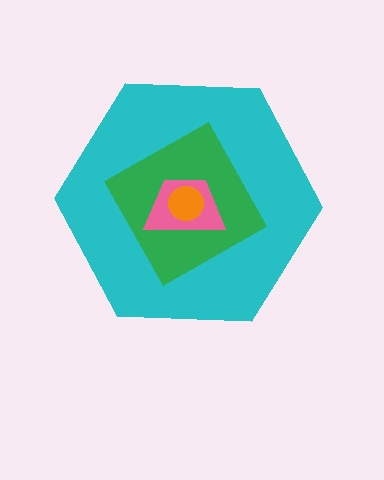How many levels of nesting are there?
4.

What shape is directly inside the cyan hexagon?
The green diamond.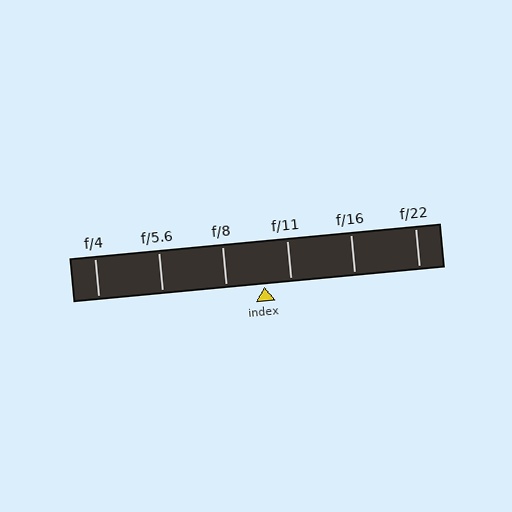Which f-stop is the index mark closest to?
The index mark is closest to f/11.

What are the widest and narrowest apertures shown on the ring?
The widest aperture shown is f/4 and the narrowest is f/22.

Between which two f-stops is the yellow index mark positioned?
The index mark is between f/8 and f/11.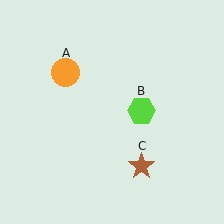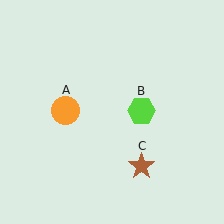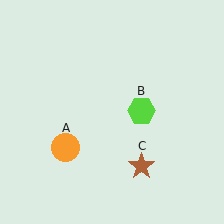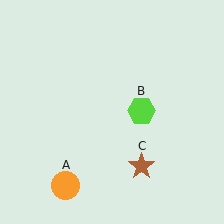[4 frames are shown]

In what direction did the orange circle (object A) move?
The orange circle (object A) moved down.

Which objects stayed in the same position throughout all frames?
Lime hexagon (object B) and brown star (object C) remained stationary.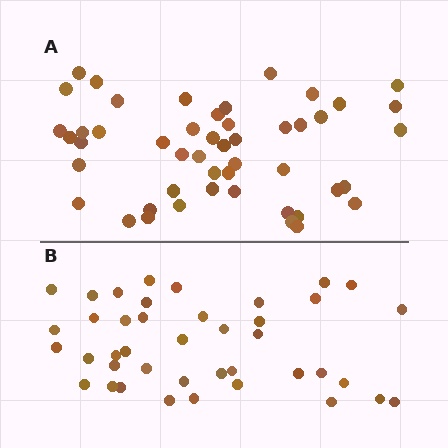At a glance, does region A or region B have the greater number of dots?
Region A (the top region) has more dots.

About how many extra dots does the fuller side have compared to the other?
Region A has roughly 8 or so more dots than region B.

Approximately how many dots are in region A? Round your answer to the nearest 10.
About 50 dots. (The exact count is 49, which rounds to 50.)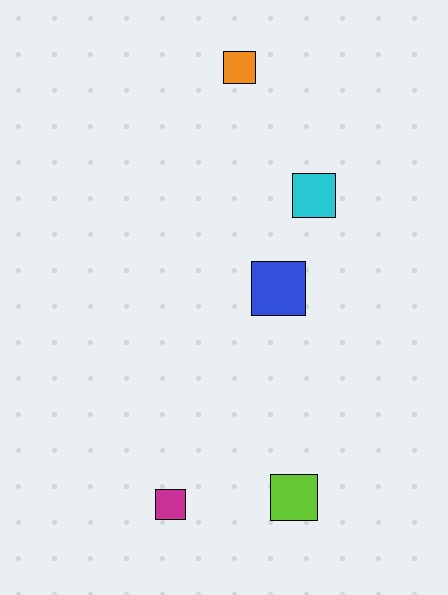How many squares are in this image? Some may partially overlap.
There are 5 squares.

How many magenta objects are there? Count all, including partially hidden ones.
There is 1 magenta object.